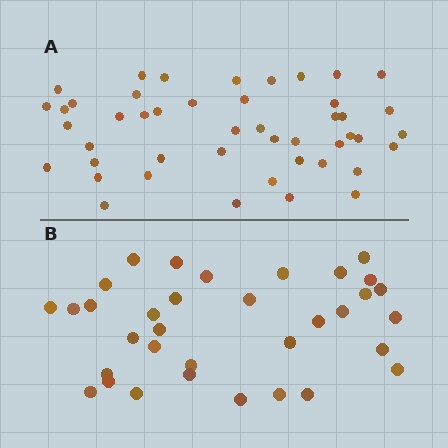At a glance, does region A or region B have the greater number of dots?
Region A (the top region) has more dots.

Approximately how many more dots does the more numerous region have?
Region A has roughly 12 or so more dots than region B.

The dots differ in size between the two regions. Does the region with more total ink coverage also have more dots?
No. Region B has more total ink coverage because its dots are larger, but region A actually contains more individual dots. Total area can be misleading — the number of items is what matters here.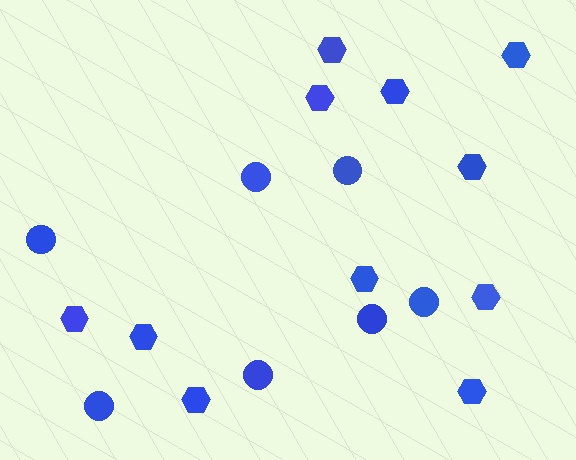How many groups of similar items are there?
There are 2 groups: one group of circles (7) and one group of hexagons (11).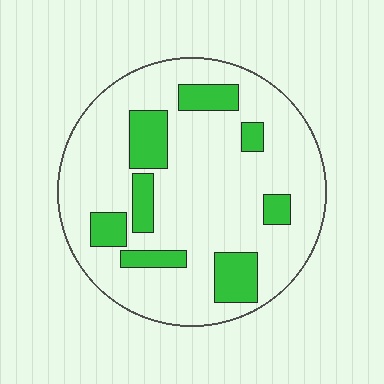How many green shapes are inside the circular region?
8.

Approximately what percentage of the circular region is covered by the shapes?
Approximately 20%.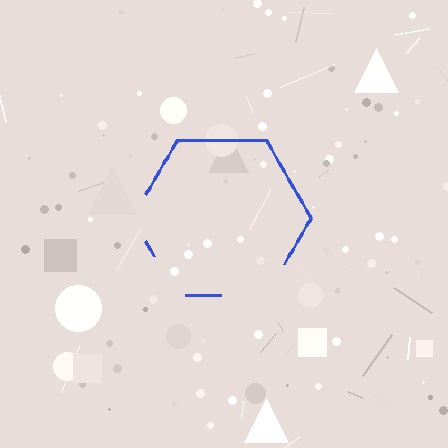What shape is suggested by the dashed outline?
The dashed outline suggests a hexagon.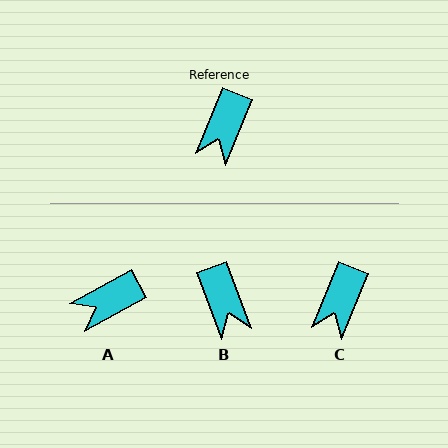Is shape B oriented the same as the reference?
No, it is off by about 42 degrees.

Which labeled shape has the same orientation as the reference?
C.